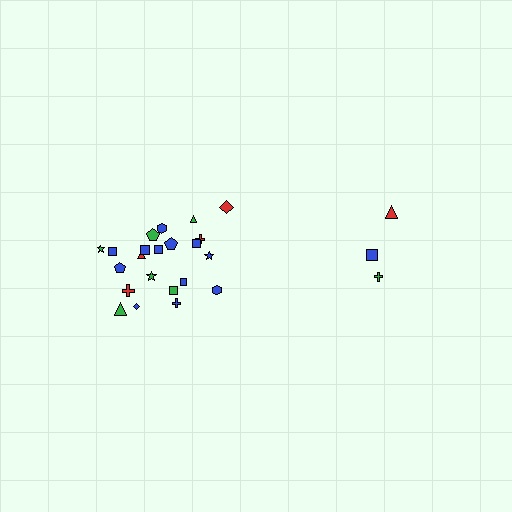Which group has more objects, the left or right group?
The left group.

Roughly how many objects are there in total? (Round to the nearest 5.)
Roughly 25 objects in total.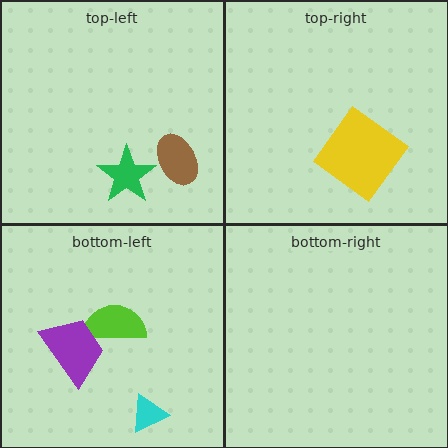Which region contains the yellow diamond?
The top-right region.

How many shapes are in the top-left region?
2.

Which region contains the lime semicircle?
The bottom-left region.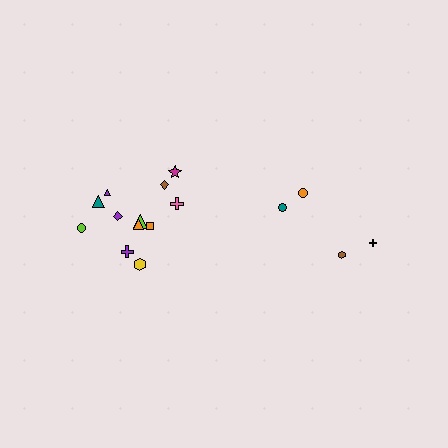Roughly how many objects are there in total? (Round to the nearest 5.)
Roughly 15 objects in total.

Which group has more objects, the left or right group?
The left group.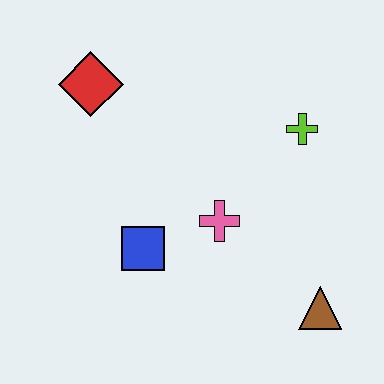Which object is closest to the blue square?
The pink cross is closest to the blue square.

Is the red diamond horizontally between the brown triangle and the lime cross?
No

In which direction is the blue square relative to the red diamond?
The blue square is below the red diamond.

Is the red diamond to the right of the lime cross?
No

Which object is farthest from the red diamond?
The brown triangle is farthest from the red diamond.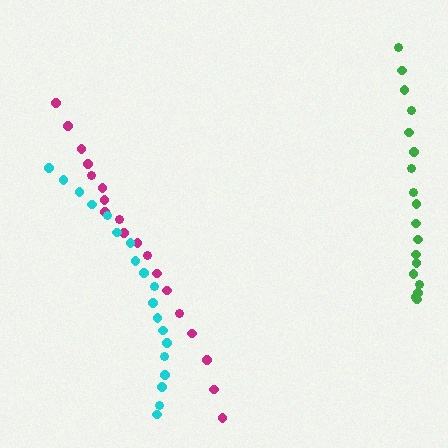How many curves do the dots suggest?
There are 3 distinct paths.